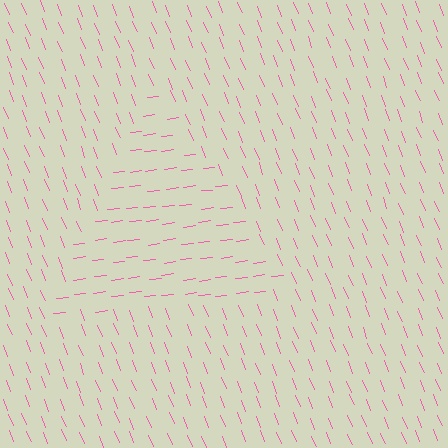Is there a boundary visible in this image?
Yes, there is a texture boundary formed by a change in line orientation.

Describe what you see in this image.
The image is filled with small pink line segments. A triangle region in the image has lines oriented differently from the surrounding lines, creating a visible texture boundary.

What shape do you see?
I see a triangle.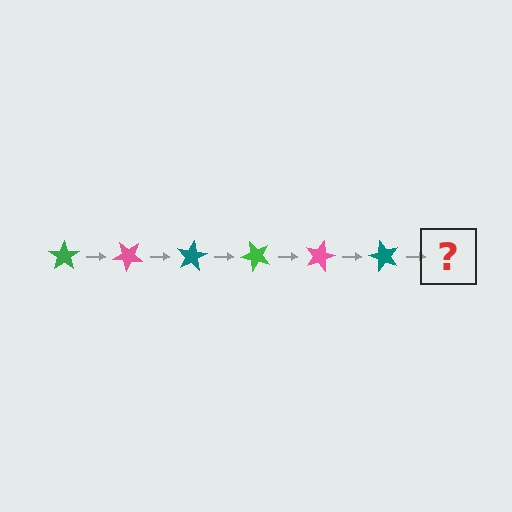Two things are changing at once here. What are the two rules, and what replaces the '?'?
The two rules are that it rotates 40 degrees each step and the color cycles through green, pink, and teal. The '?' should be a green star, rotated 240 degrees from the start.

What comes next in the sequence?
The next element should be a green star, rotated 240 degrees from the start.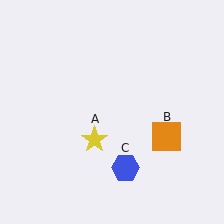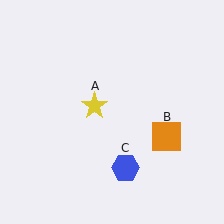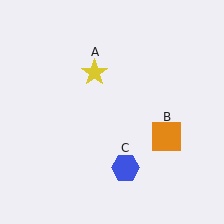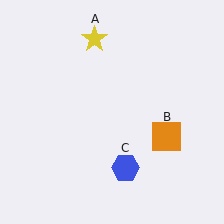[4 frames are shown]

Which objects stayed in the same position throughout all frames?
Orange square (object B) and blue hexagon (object C) remained stationary.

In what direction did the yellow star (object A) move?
The yellow star (object A) moved up.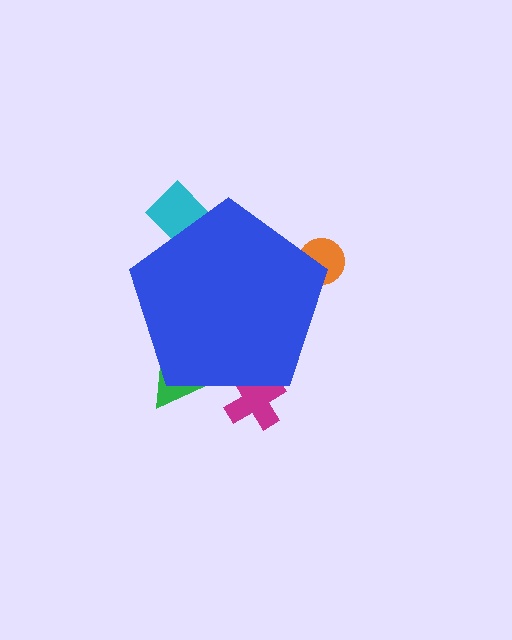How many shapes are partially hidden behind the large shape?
4 shapes are partially hidden.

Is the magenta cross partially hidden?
Yes, the magenta cross is partially hidden behind the blue pentagon.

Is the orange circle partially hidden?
Yes, the orange circle is partially hidden behind the blue pentagon.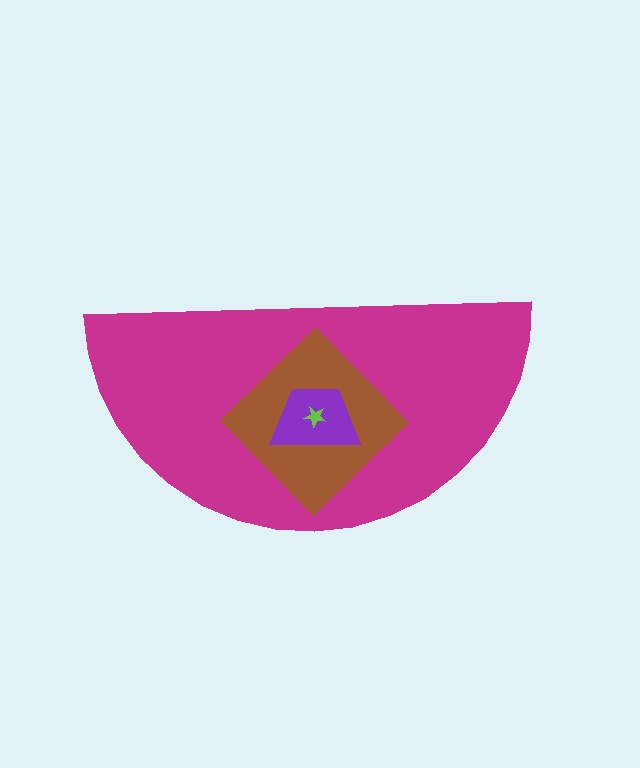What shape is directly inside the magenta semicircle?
The brown diamond.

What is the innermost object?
The lime star.